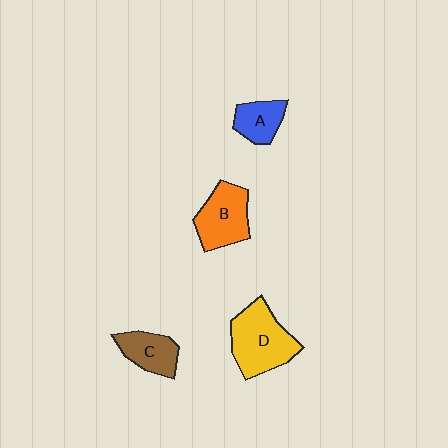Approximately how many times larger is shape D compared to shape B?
Approximately 1.3 times.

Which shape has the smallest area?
Shape A (blue).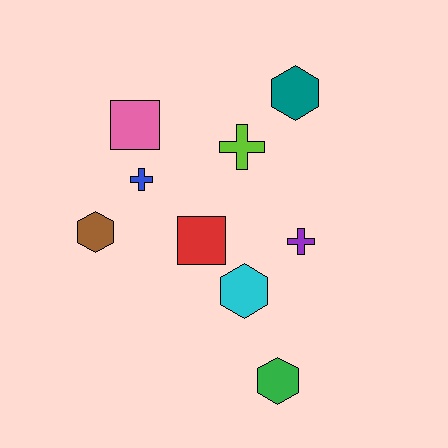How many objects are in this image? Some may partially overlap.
There are 9 objects.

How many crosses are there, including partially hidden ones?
There are 3 crosses.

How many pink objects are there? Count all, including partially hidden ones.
There is 1 pink object.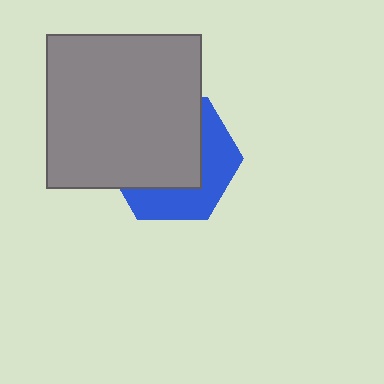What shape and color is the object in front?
The object in front is a gray square.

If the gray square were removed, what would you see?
You would see the complete blue hexagon.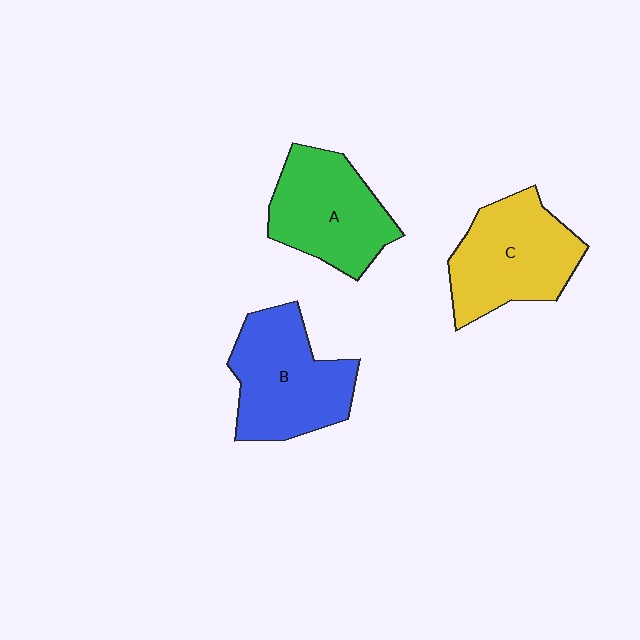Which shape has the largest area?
Shape B (blue).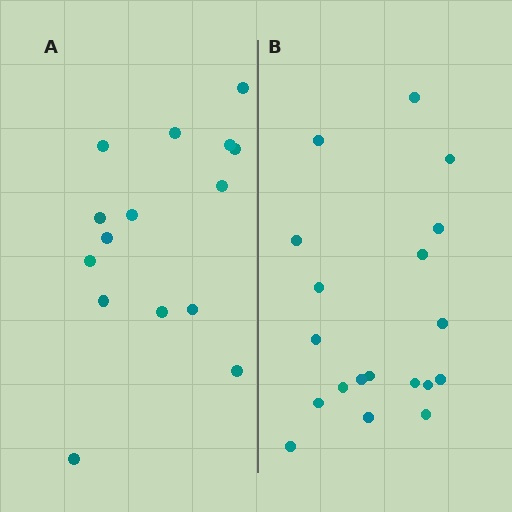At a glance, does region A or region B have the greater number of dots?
Region B (the right region) has more dots.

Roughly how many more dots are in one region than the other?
Region B has about 4 more dots than region A.